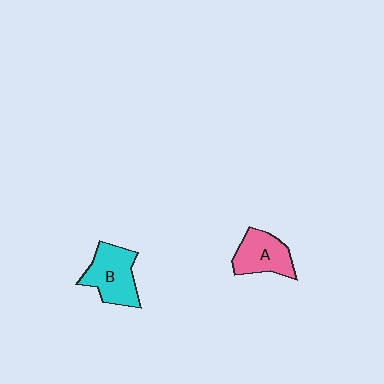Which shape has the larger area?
Shape B (cyan).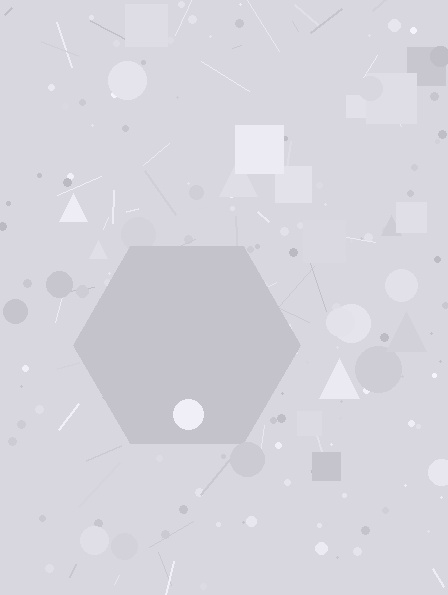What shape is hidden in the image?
A hexagon is hidden in the image.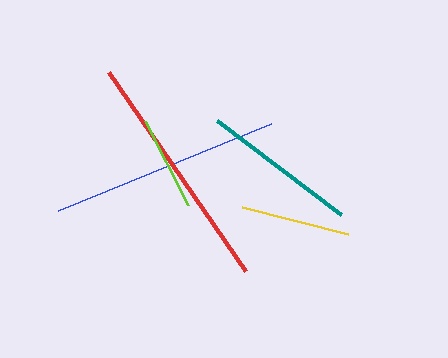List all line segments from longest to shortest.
From longest to shortest: red, blue, teal, yellow, lime.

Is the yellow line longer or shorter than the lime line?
The yellow line is longer than the lime line.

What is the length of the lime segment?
The lime segment is approximately 94 pixels long.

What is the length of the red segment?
The red segment is approximately 242 pixels long.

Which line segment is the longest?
The red line is the longest at approximately 242 pixels.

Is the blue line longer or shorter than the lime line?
The blue line is longer than the lime line.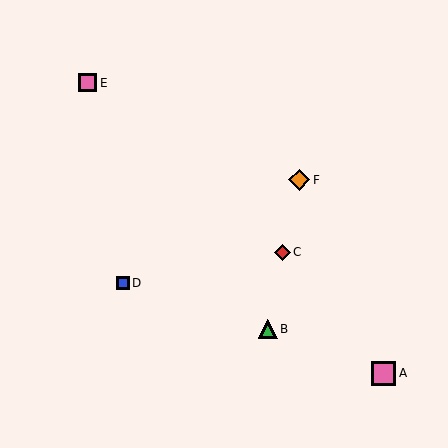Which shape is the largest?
The pink square (labeled A) is the largest.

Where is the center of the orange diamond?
The center of the orange diamond is at (299, 180).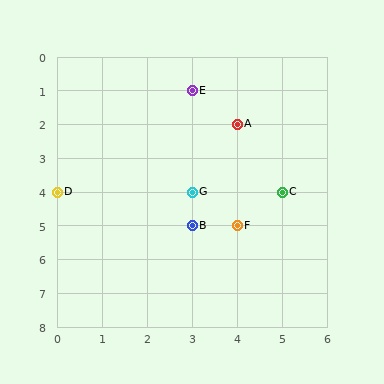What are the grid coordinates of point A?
Point A is at grid coordinates (4, 2).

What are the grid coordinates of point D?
Point D is at grid coordinates (0, 4).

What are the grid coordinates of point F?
Point F is at grid coordinates (4, 5).